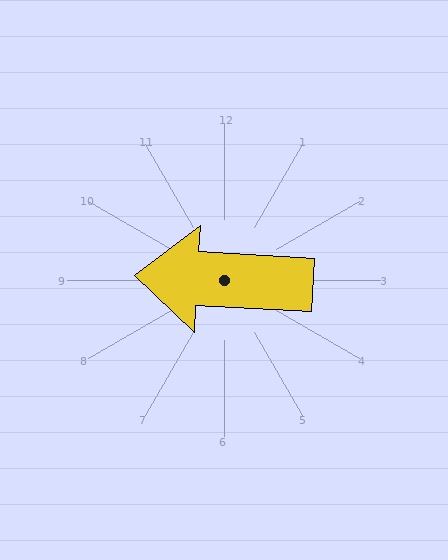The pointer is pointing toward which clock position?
Roughly 9 o'clock.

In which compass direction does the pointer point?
West.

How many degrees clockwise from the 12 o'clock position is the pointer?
Approximately 273 degrees.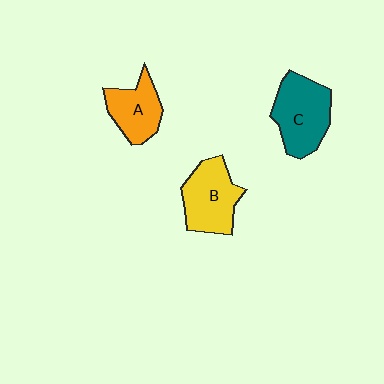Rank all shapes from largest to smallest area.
From largest to smallest: C (teal), B (yellow), A (orange).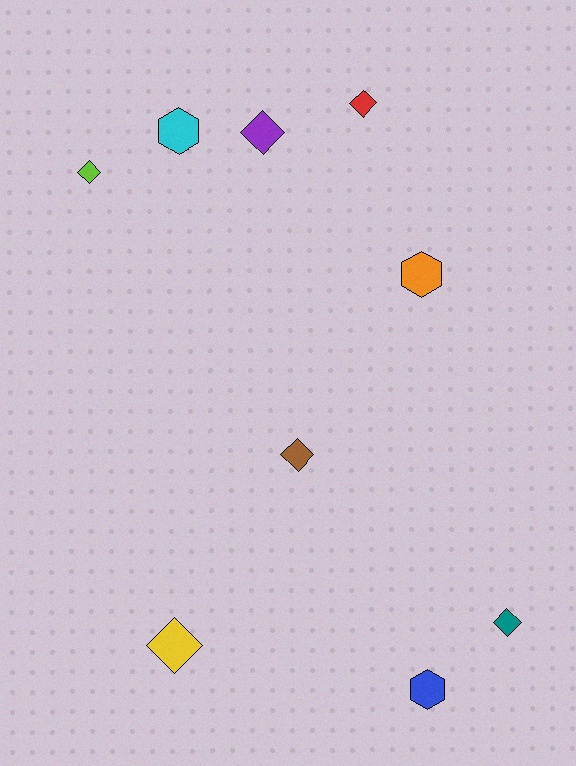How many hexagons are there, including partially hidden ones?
There are 3 hexagons.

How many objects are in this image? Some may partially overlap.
There are 9 objects.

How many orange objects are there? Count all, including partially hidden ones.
There is 1 orange object.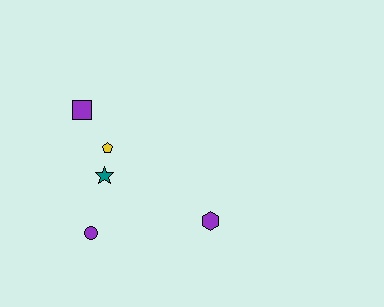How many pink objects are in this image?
There are no pink objects.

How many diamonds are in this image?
There are no diamonds.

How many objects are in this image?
There are 5 objects.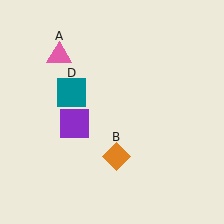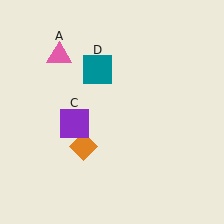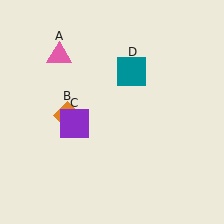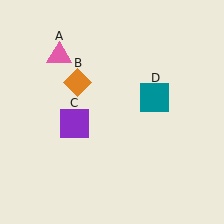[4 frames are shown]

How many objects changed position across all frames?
2 objects changed position: orange diamond (object B), teal square (object D).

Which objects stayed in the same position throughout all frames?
Pink triangle (object A) and purple square (object C) remained stationary.